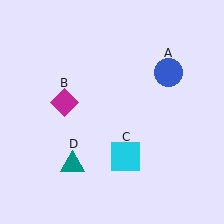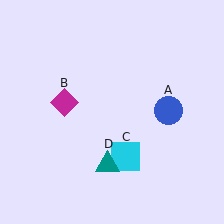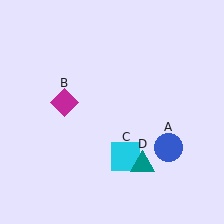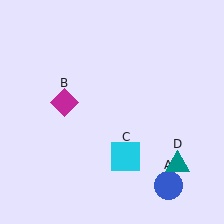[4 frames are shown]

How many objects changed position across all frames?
2 objects changed position: blue circle (object A), teal triangle (object D).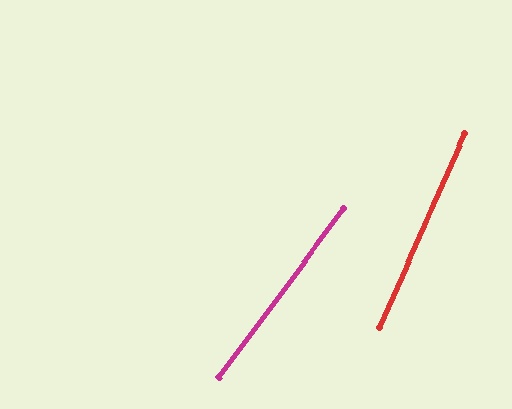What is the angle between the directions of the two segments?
Approximately 12 degrees.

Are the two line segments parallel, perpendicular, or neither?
Neither parallel nor perpendicular — they differ by about 12°.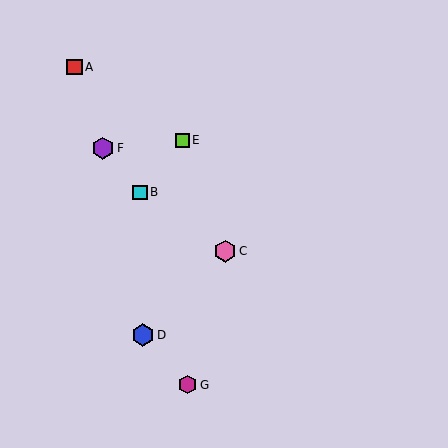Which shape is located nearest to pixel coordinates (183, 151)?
The lime square (labeled E) at (182, 140) is nearest to that location.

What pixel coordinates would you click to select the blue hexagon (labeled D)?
Click at (143, 335) to select the blue hexagon D.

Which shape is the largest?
The blue hexagon (labeled D) is the largest.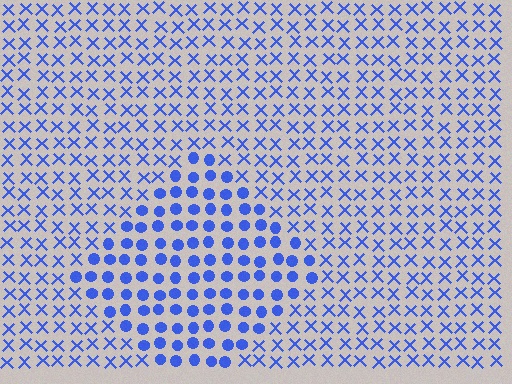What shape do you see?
I see a diamond.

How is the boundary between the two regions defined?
The boundary is defined by a change in element shape: circles inside vs. X marks outside. All elements share the same color and spacing.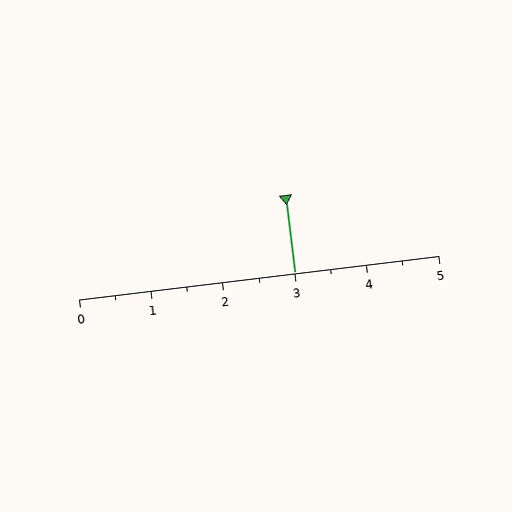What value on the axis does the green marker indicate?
The marker indicates approximately 3.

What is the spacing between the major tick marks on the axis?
The major ticks are spaced 1 apart.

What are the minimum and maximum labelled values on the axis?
The axis runs from 0 to 5.